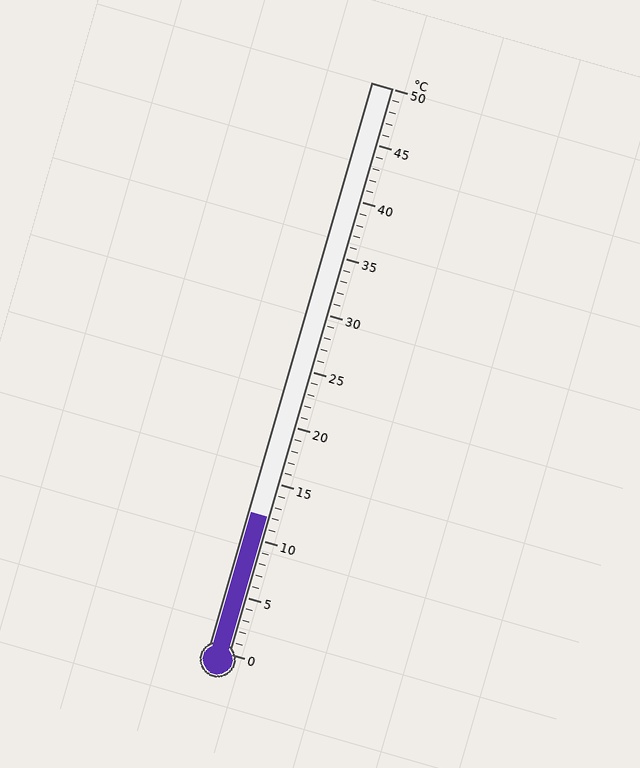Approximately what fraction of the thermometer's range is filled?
The thermometer is filled to approximately 25% of its range.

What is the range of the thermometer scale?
The thermometer scale ranges from 0°C to 50°C.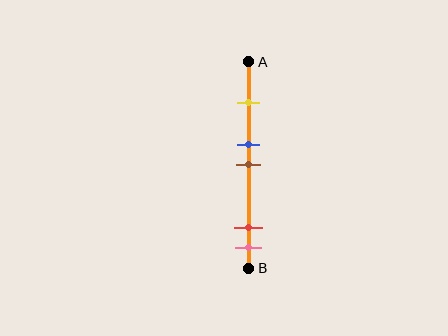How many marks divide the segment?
There are 5 marks dividing the segment.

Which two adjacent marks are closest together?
The blue and brown marks are the closest adjacent pair.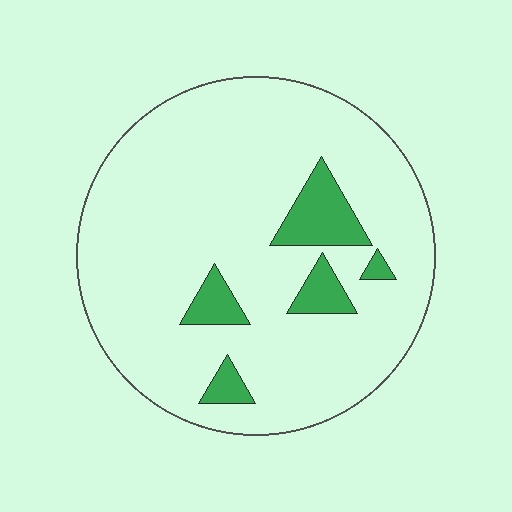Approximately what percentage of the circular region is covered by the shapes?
Approximately 10%.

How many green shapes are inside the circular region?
5.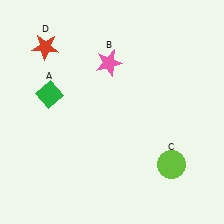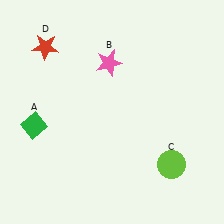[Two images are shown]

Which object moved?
The green diamond (A) moved down.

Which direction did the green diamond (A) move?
The green diamond (A) moved down.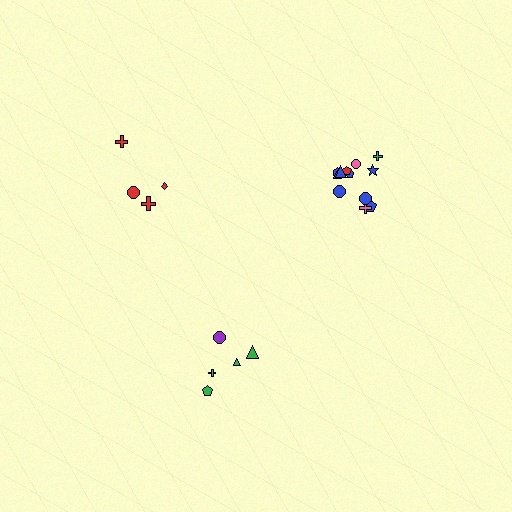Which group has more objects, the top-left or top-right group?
The top-right group.